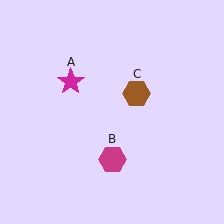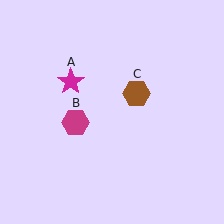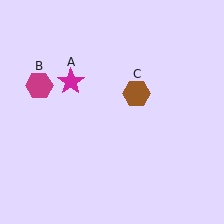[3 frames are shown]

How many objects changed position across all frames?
1 object changed position: magenta hexagon (object B).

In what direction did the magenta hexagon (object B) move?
The magenta hexagon (object B) moved up and to the left.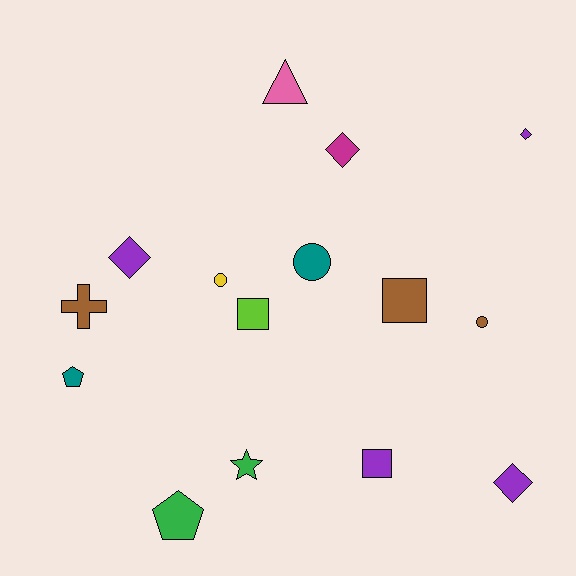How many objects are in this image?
There are 15 objects.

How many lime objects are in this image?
There is 1 lime object.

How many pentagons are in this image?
There are 2 pentagons.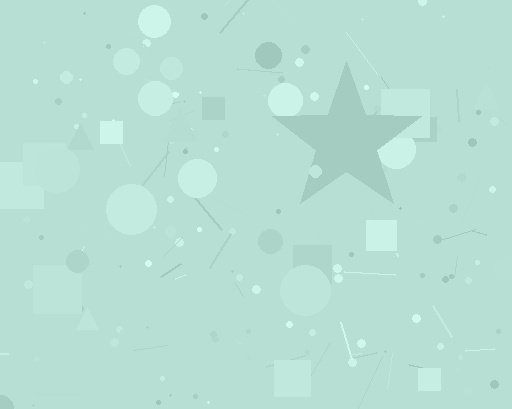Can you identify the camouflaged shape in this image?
The camouflaged shape is a star.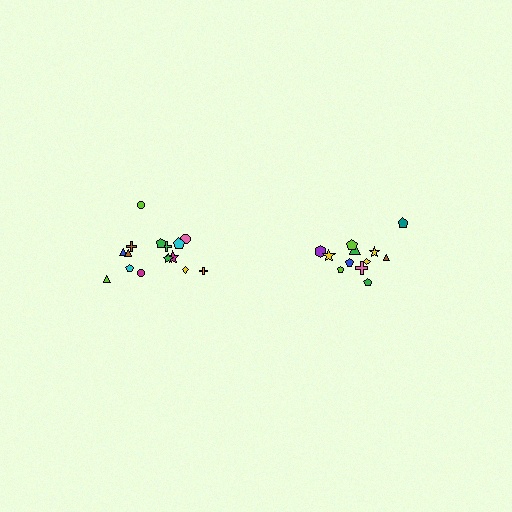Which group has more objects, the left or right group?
The left group.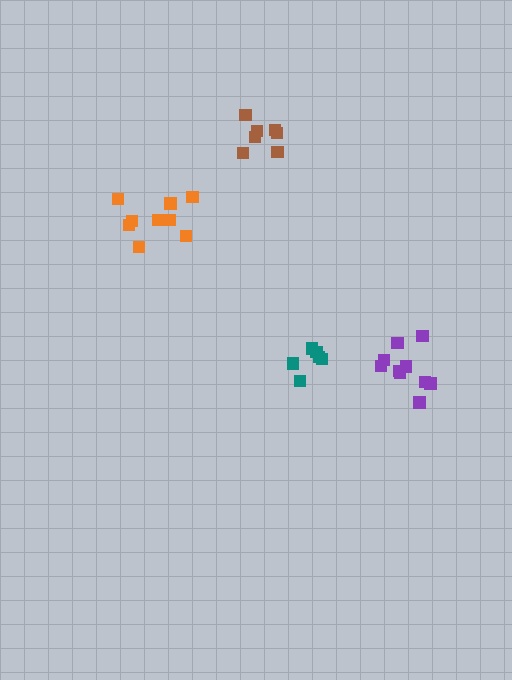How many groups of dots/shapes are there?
There are 4 groups.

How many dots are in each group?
Group 1: 10 dots, Group 2: 7 dots, Group 3: 9 dots, Group 4: 6 dots (32 total).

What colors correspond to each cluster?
The clusters are colored: purple, brown, orange, teal.